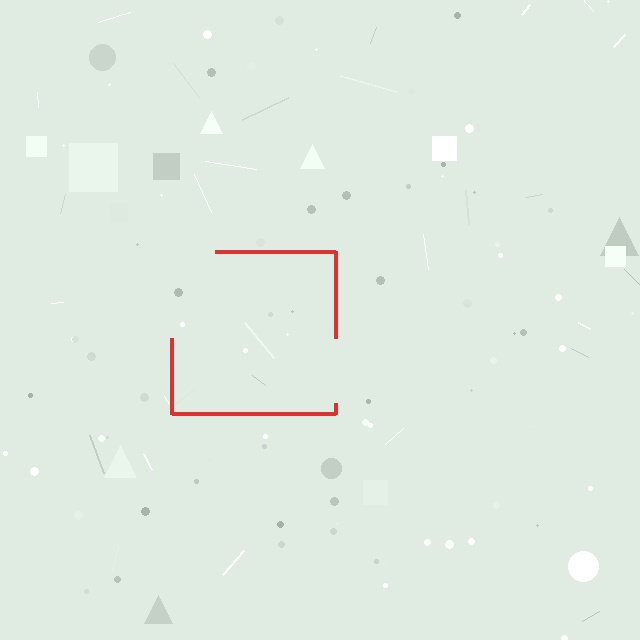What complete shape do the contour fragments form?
The contour fragments form a square.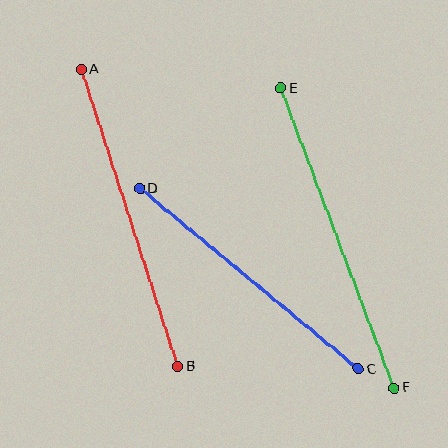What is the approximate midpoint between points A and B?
The midpoint is at approximately (130, 218) pixels.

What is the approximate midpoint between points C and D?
The midpoint is at approximately (249, 279) pixels.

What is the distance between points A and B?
The distance is approximately 313 pixels.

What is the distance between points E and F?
The distance is approximately 321 pixels.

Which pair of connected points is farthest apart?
Points E and F are farthest apart.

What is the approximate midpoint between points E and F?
The midpoint is at approximately (337, 238) pixels.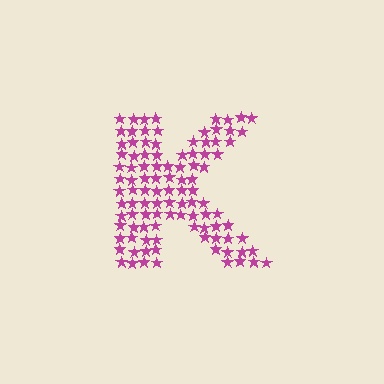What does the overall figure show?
The overall figure shows the letter K.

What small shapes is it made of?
It is made of small stars.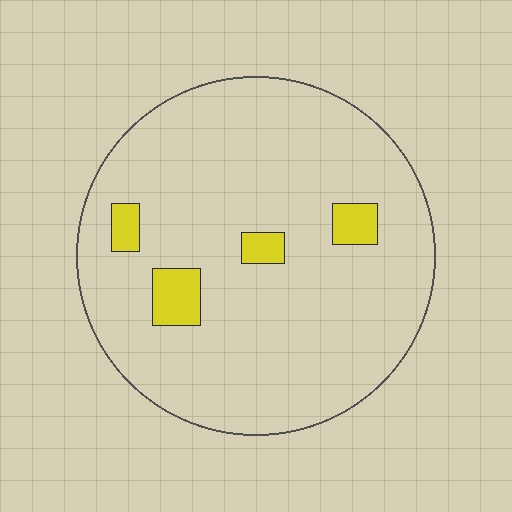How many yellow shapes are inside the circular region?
4.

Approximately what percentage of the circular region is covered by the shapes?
Approximately 5%.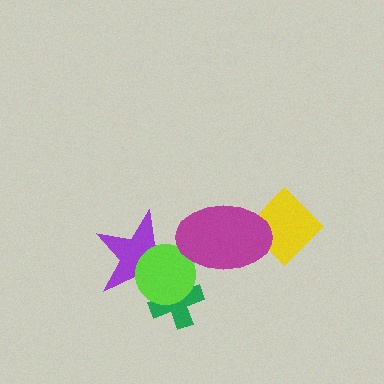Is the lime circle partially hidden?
Yes, it is partially covered by another shape.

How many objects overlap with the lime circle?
3 objects overlap with the lime circle.